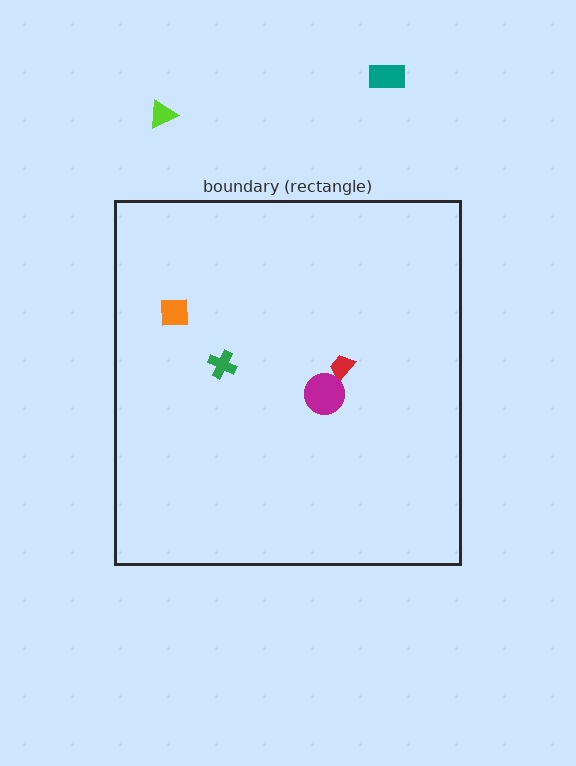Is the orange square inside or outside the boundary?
Inside.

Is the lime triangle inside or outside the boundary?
Outside.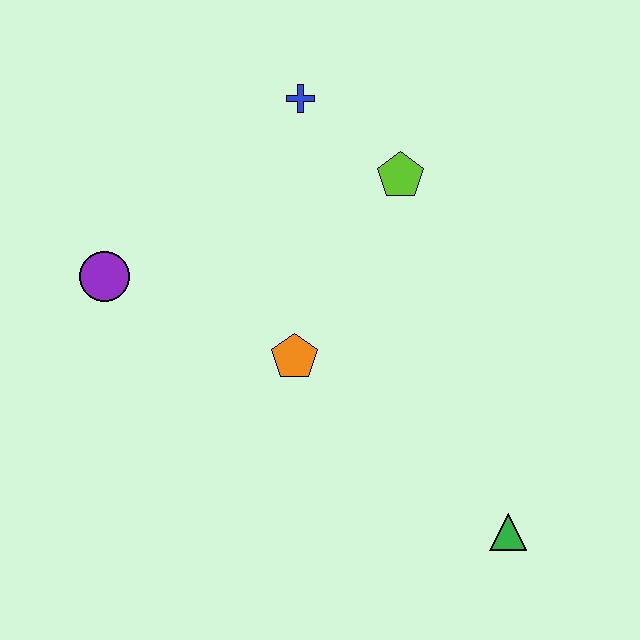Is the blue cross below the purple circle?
No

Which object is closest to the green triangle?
The orange pentagon is closest to the green triangle.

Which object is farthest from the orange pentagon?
The green triangle is farthest from the orange pentagon.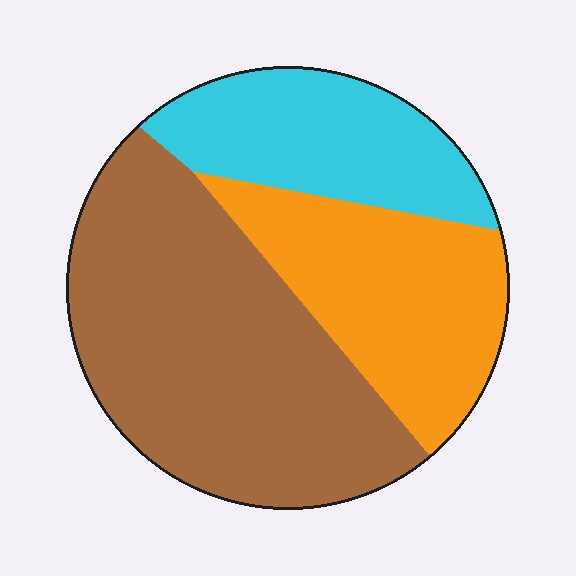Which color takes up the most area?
Brown, at roughly 50%.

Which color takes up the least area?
Cyan, at roughly 20%.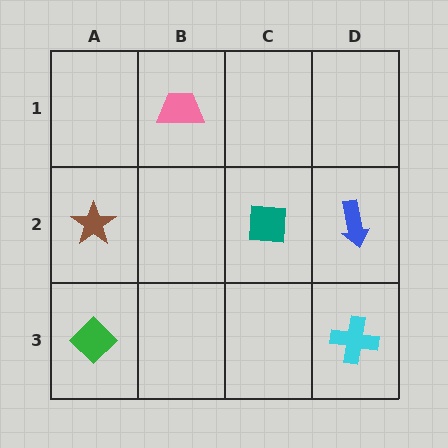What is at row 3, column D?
A cyan cross.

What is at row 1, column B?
A pink trapezoid.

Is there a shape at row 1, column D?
No, that cell is empty.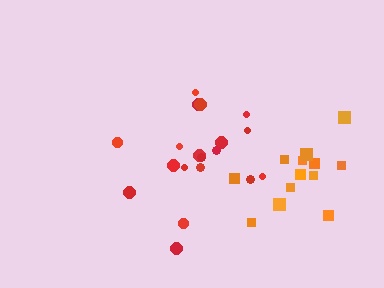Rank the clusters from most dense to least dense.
orange, red.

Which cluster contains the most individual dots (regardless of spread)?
Red (19).